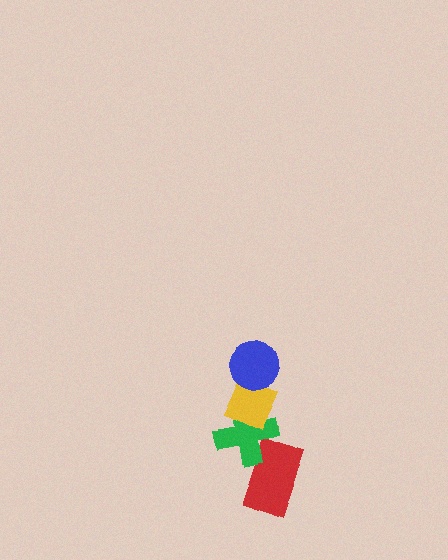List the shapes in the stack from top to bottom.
From top to bottom: the blue circle, the yellow diamond, the green cross, the red rectangle.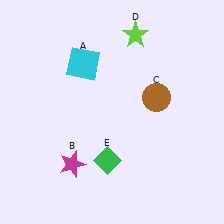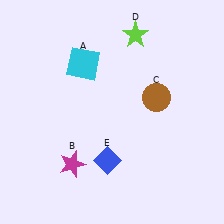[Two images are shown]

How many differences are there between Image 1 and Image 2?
There is 1 difference between the two images.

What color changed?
The diamond (E) changed from green in Image 1 to blue in Image 2.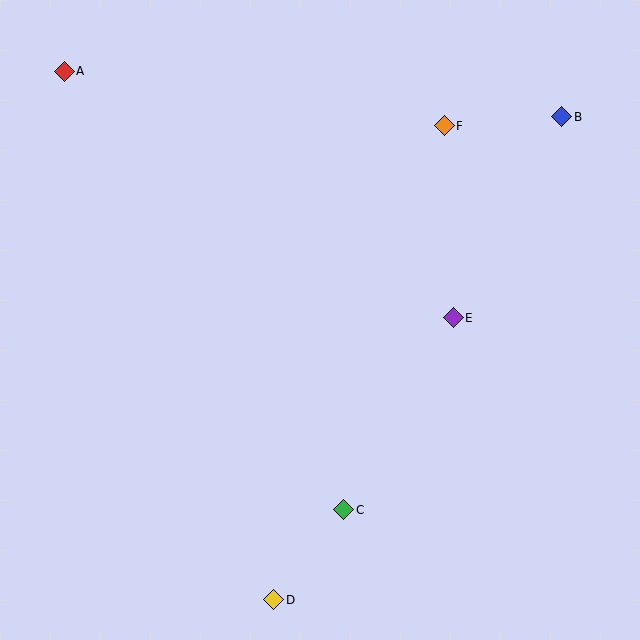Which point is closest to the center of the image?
Point E at (453, 318) is closest to the center.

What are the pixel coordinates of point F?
Point F is at (444, 126).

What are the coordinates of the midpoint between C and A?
The midpoint between C and A is at (204, 291).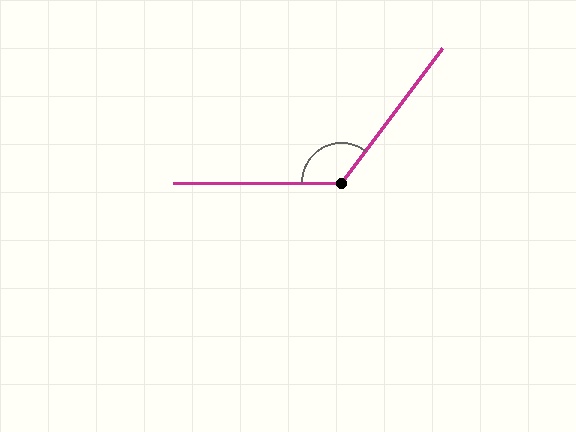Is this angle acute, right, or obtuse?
It is obtuse.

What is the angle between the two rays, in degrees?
Approximately 127 degrees.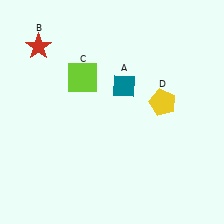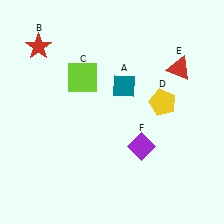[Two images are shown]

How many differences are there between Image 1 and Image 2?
There are 2 differences between the two images.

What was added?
A red triangle (E), a purple diamond (F) were added in Image 2.